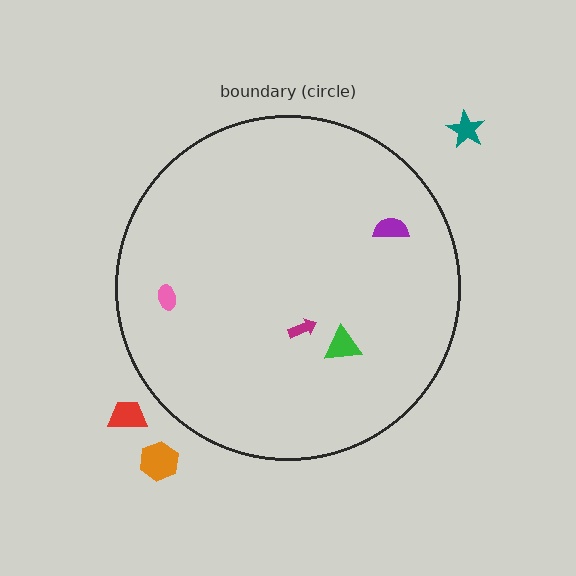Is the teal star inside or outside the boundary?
Outside.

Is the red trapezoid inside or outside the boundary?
Outside.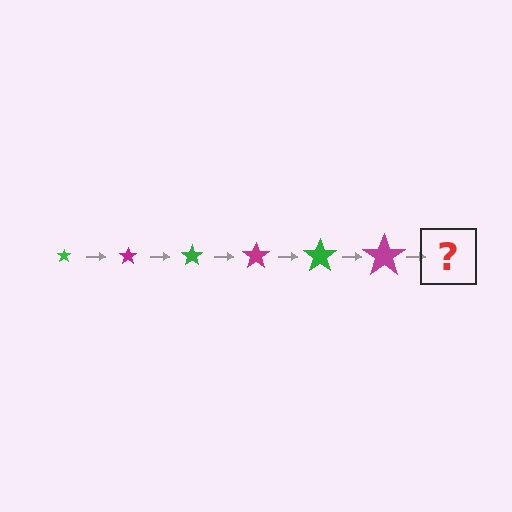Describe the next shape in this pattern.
It should be a green star, larger than the previous one.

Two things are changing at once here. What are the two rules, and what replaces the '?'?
The two rules are that the star grows larger each step and the color cycles through green and magenta. The '?' should be a green star, larger than the previous one.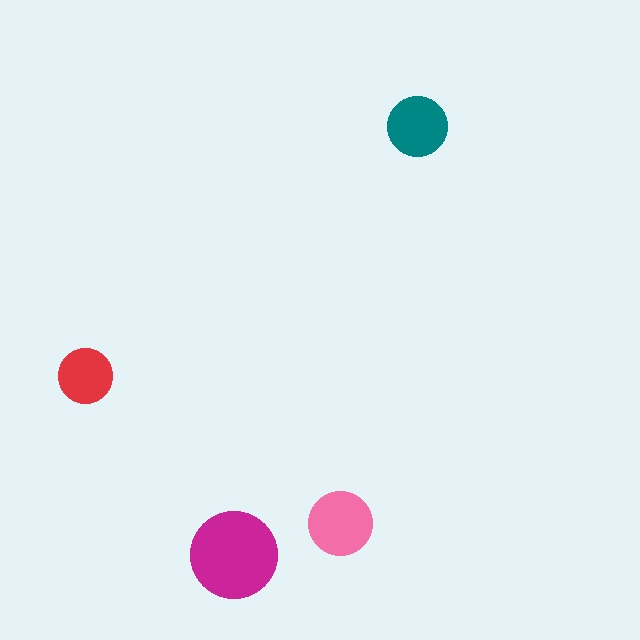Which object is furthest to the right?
The teal circle is rightmost.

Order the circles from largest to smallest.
the magenta one, the pink one, the teal one, the red one.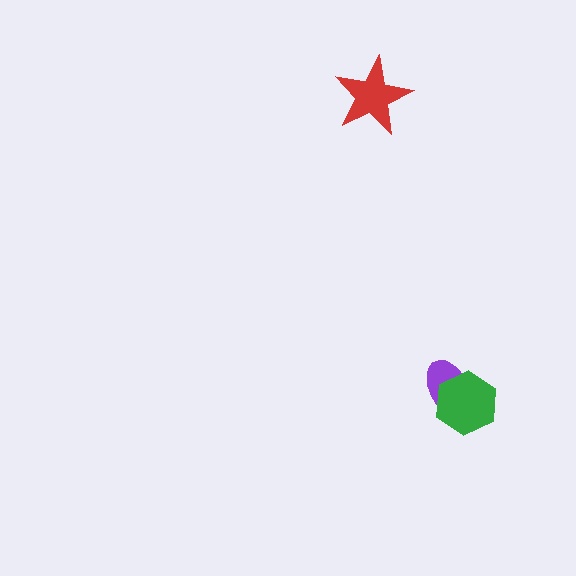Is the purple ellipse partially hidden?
Yes, it is partially covered by another shape.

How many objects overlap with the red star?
0 objects overlap with the red star.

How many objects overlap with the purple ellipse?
1 object overlaps with the purple ellipse.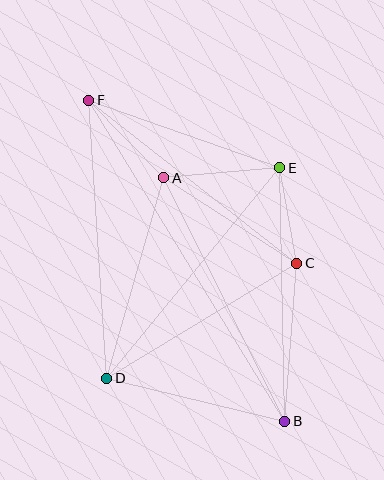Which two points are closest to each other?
Points C and E are closest to each other.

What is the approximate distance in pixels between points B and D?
The distance between B and D is approximately 183 pixels.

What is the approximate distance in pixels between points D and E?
The distance between D and E is approximately 273 pixels.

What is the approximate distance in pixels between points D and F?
The distance between D and F is approximately 279 pixels.